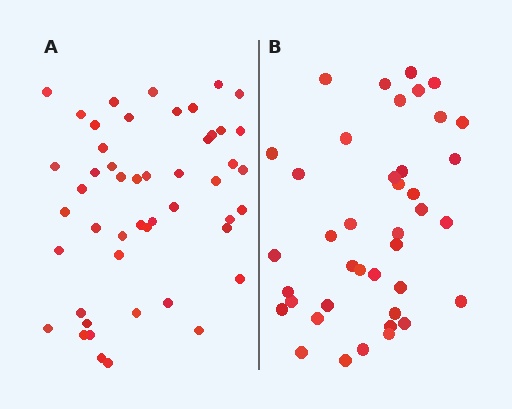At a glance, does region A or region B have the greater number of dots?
Region A (the left region) has more dots.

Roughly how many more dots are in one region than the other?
Region A has roughly 8 or so more dots than region B.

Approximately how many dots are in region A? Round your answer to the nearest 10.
About 50 dots. (The exact count is 49, which rounds to 50.)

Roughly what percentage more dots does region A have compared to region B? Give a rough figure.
About 20% more.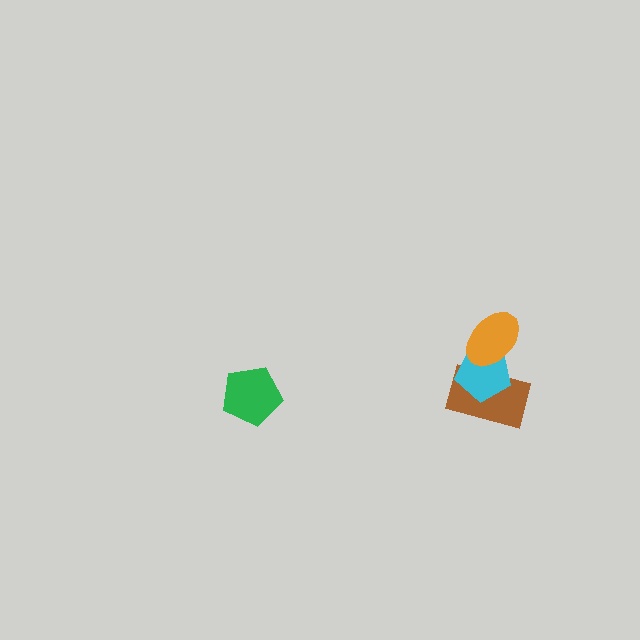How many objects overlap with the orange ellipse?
2 objects overlap with the orange ellipse.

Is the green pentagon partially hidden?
No, no other shape covers it.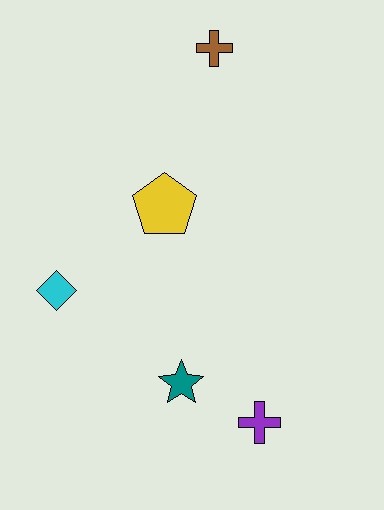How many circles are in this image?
There are no circles.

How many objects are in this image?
There are 5 objects.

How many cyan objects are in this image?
There is 1 cyan object.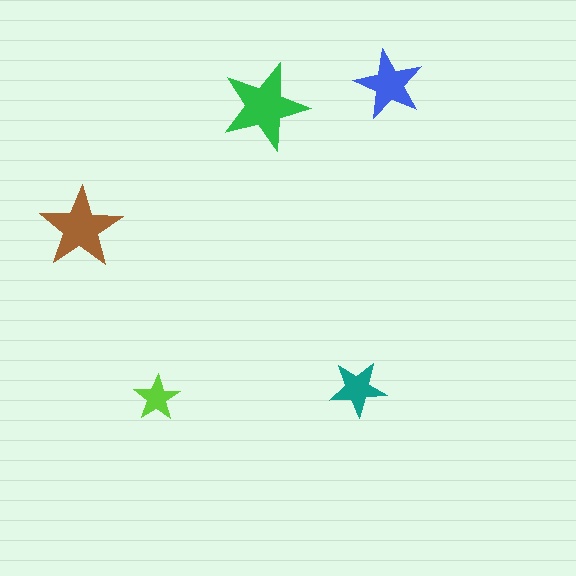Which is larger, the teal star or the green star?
The green one.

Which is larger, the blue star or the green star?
The green one.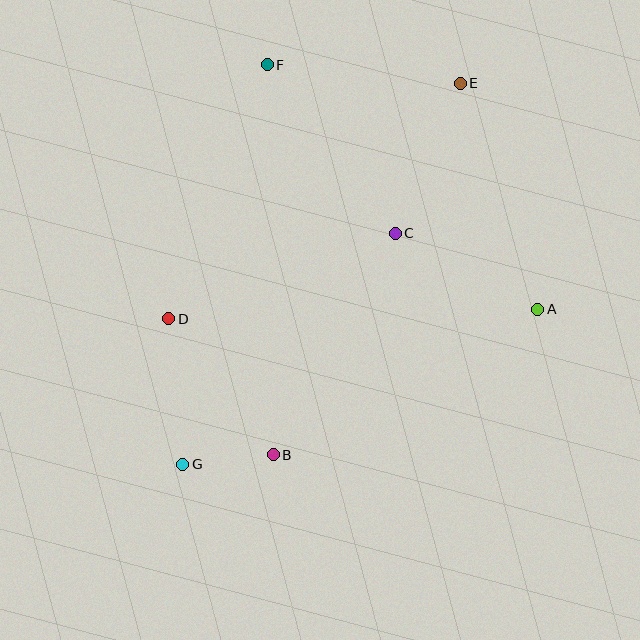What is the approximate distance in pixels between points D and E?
The distance between D and E is approximately 375 pixels.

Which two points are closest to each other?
Points B and G are closest to each other.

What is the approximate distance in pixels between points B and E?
The distance between B and E is approximately 416 pixels.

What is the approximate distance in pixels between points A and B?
The distance between A and B is approximately 302 pixels.